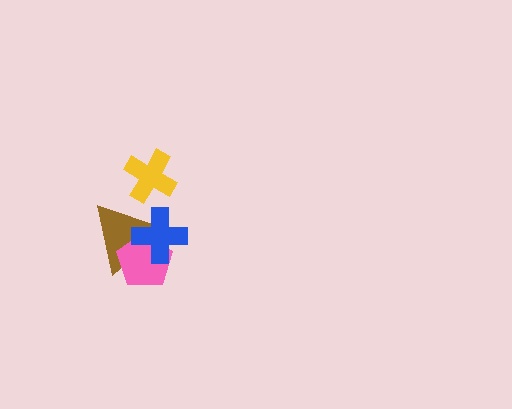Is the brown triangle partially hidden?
Yes, it is partially covered by another shape.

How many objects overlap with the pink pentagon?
2 objects overlap with the pink pentagon.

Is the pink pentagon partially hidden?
Yes, it is partially covered by another shape.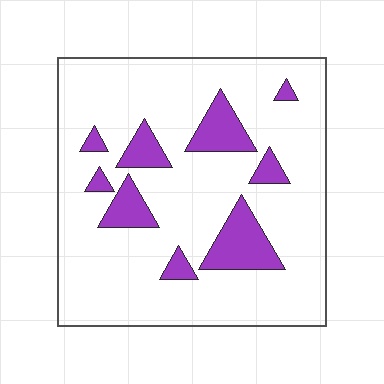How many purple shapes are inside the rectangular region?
9.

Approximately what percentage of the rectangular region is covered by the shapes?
Approximately 15%.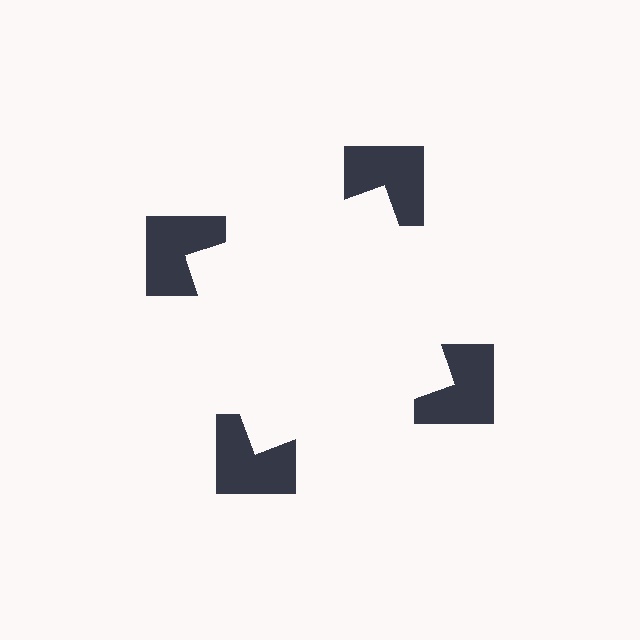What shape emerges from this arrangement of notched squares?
An illusory square — its edges are inferred from the aligned wedge cuts in the notched squares, not physically drawn.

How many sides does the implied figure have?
4 sides.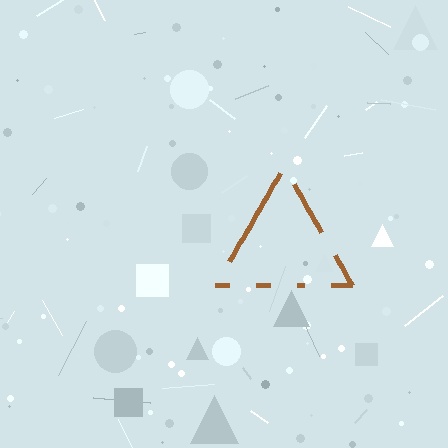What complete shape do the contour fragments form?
The contour fragments form a triangle.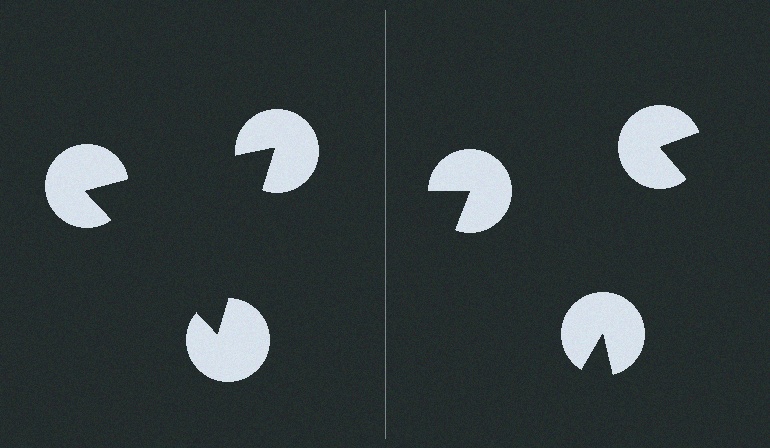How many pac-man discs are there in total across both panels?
6 — 3 on each side.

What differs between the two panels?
The pac-man discs are positioned identically on both sides; only the wedge orientations differ. On the left they align to a triangle; on the right they are misaligned.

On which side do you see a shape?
An illusory triangle appears on the left side. On the right side the wedge cuts are rotated, so no coherent shape forms.